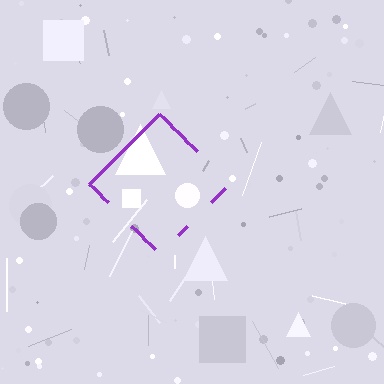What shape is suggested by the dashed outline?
The dashed outline suggests a diamond.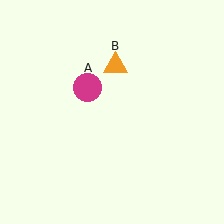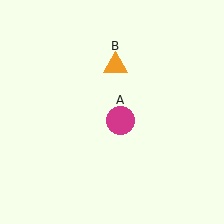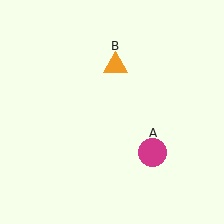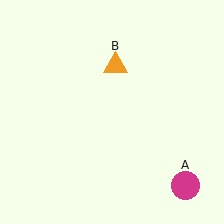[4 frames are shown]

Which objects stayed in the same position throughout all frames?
Orange triangle (object B) remained stationary.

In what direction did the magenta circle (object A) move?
The magenta circle (object A) moved down and to the right.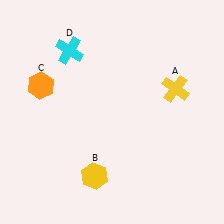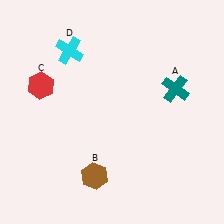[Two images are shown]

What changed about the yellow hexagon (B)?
In Image 1, B is yellow. In Image 2, it changed to brown.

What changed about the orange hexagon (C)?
In Image 1, C is orange. In Image 2, it changed to red.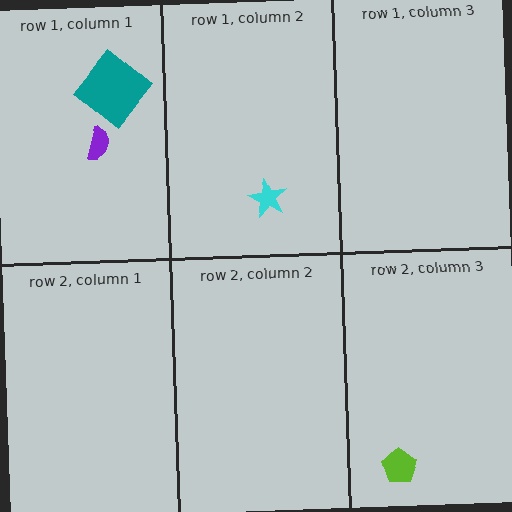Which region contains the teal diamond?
The row 1, column 1 region.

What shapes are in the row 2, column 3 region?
The lime pentagon.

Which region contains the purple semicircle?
The row 1, column 1 region.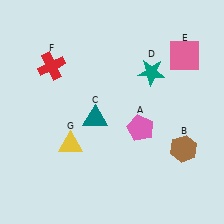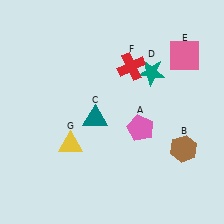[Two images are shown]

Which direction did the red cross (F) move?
The red cross (F) moved right.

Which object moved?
The red cross (F) moved right.